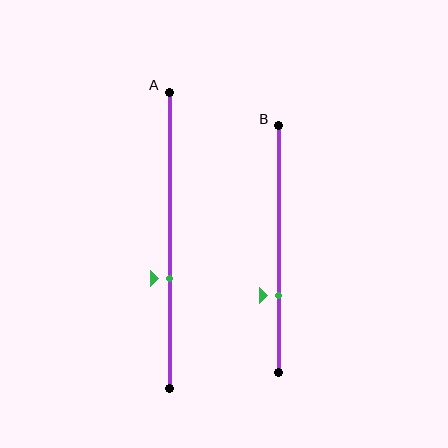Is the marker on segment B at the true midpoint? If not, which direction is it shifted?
No, the marker on segment B is shifted downward by about 19% of the segment length.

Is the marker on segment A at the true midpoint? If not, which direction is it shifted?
No, the marker on segment A is shifted downward by about 13% of the segment length.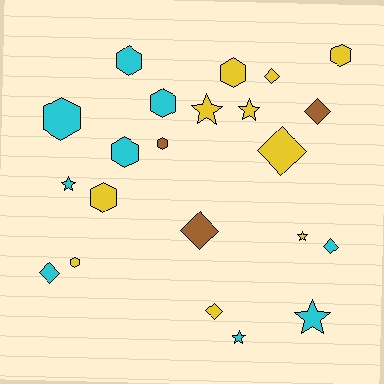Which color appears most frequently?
Yellow, with 10 objects.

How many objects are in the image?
There are 22 objects.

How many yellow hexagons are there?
There are 4 yellow hexagons.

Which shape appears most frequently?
Hexagon, with 9 objects.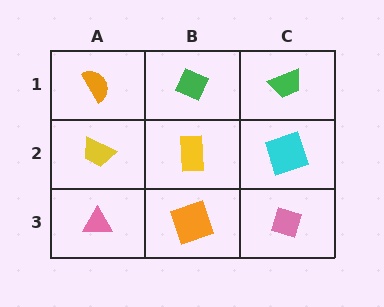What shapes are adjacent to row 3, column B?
A yellow rectangle (row 2, column B), a pink triangle (row 3, column A), a pink diamond (row 3, column C).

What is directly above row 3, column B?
A yellow rectangle.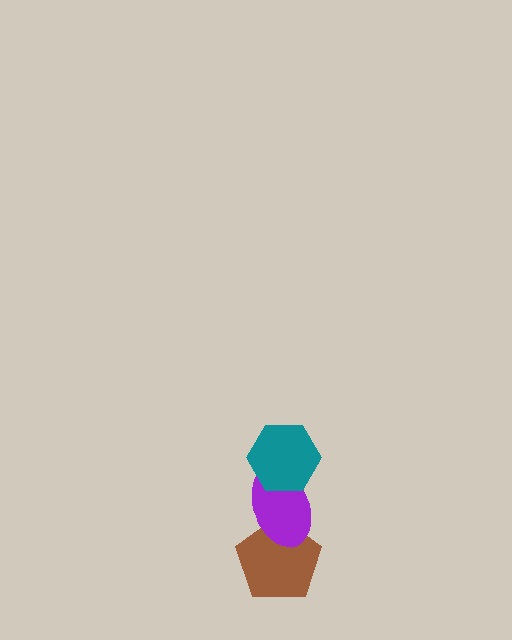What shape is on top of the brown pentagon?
The purple ellipse is on top of the brown pentagon.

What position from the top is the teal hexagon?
The teal hexagon is 1st from the top.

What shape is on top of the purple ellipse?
The teal hexagon is on top of the purple ellipse.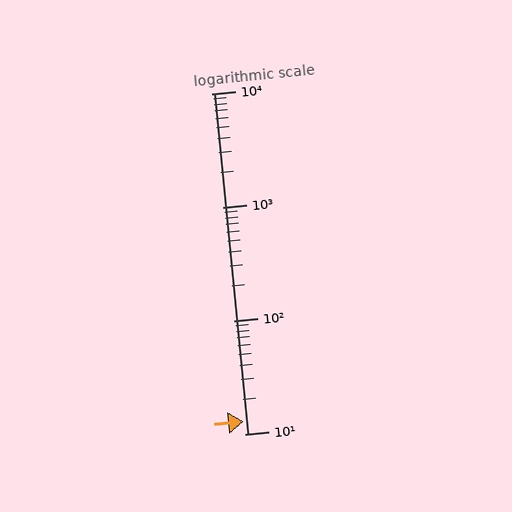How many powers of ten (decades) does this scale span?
The scale spans 3 decades, from 10 to 10000.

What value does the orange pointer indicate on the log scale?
The pointer indicates approximately 13.